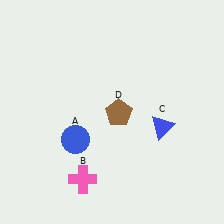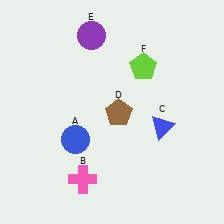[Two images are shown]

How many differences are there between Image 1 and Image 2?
There are 2 differences between the two images.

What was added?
A purple circle (E), a lime pentagon (F) were added in Image 2.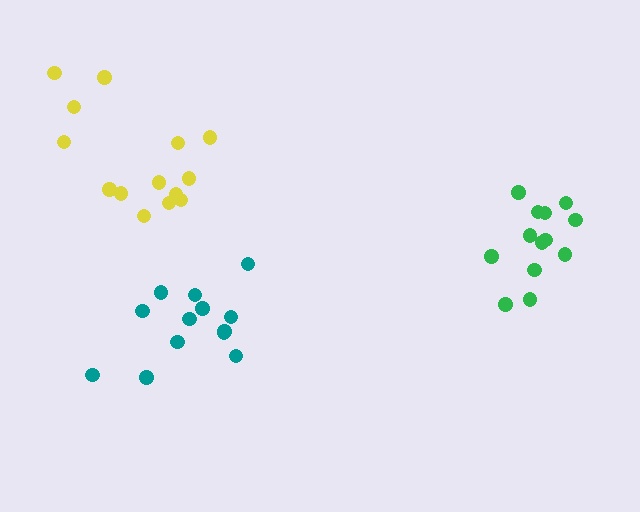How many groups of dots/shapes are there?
There are 3 groups.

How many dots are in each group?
Group 1: 14 dots, Group 2: 13 dots, Group 3: 13 dots (40 total).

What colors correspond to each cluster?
The clusters are colored: yellow, teal, green.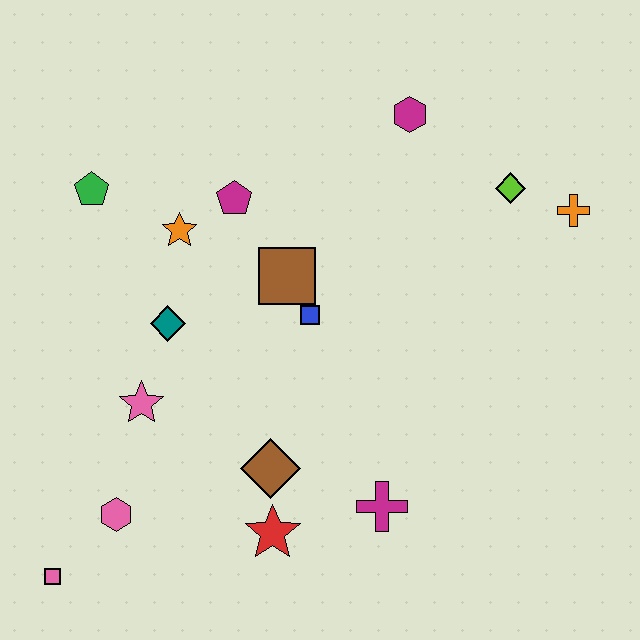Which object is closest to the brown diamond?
The red star is closest to the brown diamond.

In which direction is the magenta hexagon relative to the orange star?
The magenta hexagon is to the right of the orange star.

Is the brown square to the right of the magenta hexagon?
No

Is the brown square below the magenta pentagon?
Yes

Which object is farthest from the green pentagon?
The orange cross is farthest from the green pentagon.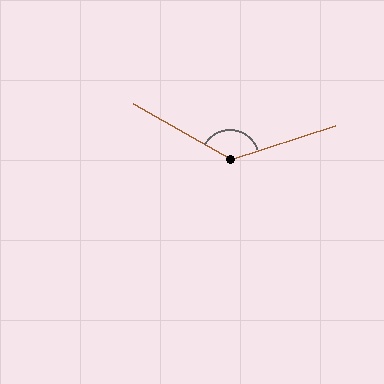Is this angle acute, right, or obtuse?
It is obtuse.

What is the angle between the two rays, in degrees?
Approximately 133 degrees.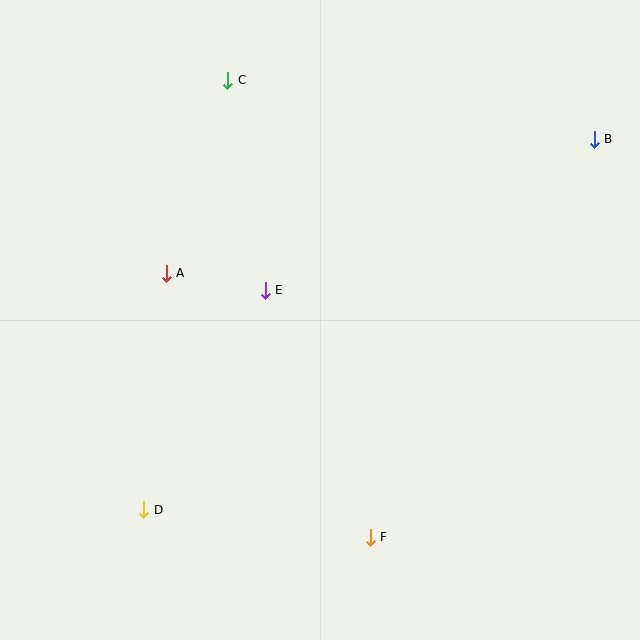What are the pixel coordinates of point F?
Point F is at (370, 537).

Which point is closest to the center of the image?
Point E at (265, 290) is closest to the center.